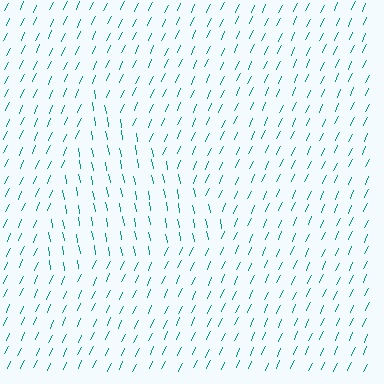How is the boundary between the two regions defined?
The boundary is defined purely by a change in line orientation (approximately 35 degrees difference). All lines are the same color and thickness.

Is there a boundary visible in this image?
Yes, there is a texture boundary formed by a change in line orientation.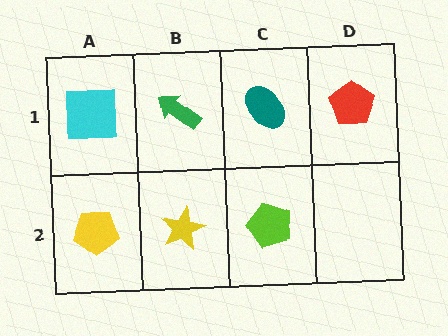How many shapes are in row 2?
3 shapes.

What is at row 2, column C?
A lime pentagon.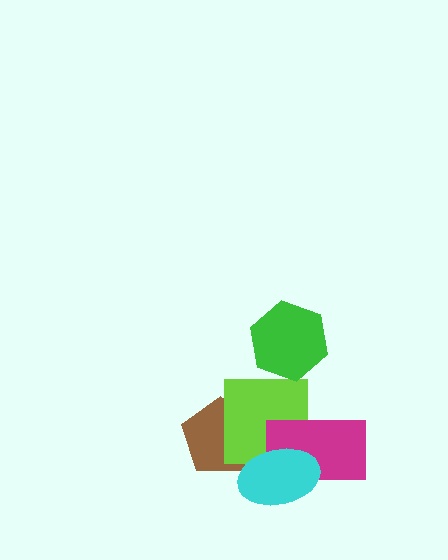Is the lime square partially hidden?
Yes, it is partially covered by another shape.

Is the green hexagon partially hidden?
No, no other shape covers it.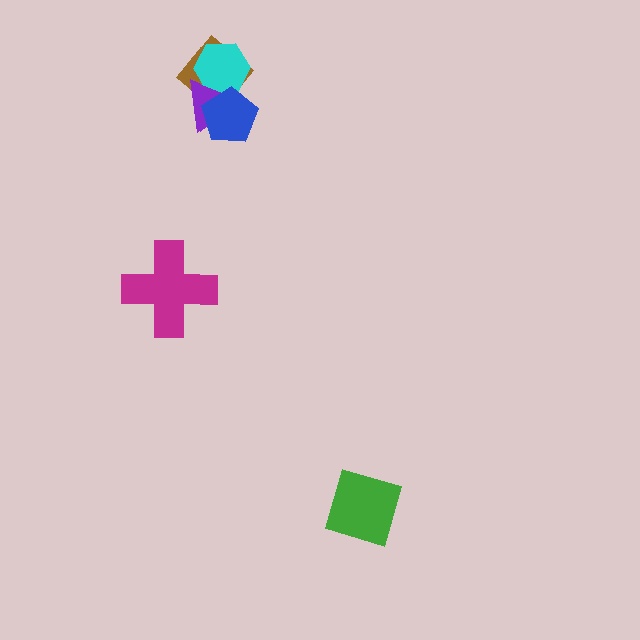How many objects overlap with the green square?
0 objects overlap with the green square.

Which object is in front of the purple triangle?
The blue pentagon is in front of the purple triangle.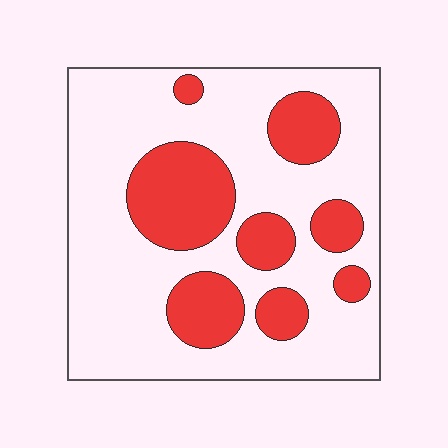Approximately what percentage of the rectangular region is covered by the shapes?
Approximately 30%.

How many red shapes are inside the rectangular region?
8.